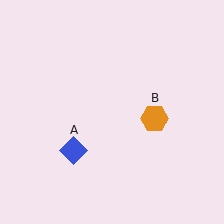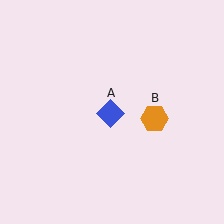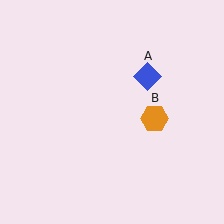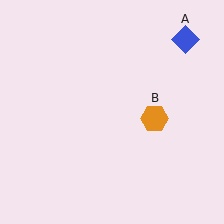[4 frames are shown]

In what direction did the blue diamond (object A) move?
The blue diamond (object A) moved up and to the right.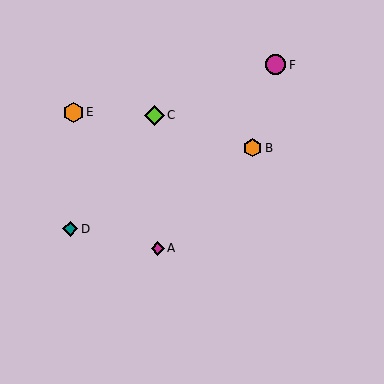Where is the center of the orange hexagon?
The center of the orange hexagon is at (253, 148).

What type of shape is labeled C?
Shape C is a lime diamond.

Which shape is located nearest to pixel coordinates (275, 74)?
The magenta circle (labeled F) at (275, 65) is nearest to that location.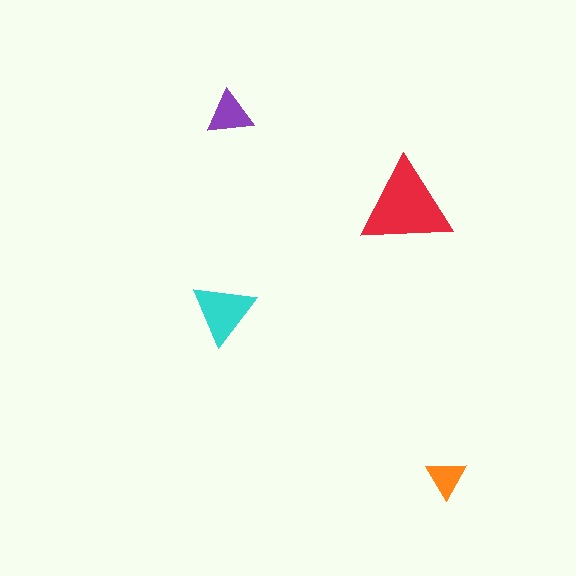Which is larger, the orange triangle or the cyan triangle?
The cyan one.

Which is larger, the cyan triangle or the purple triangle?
The cyan one.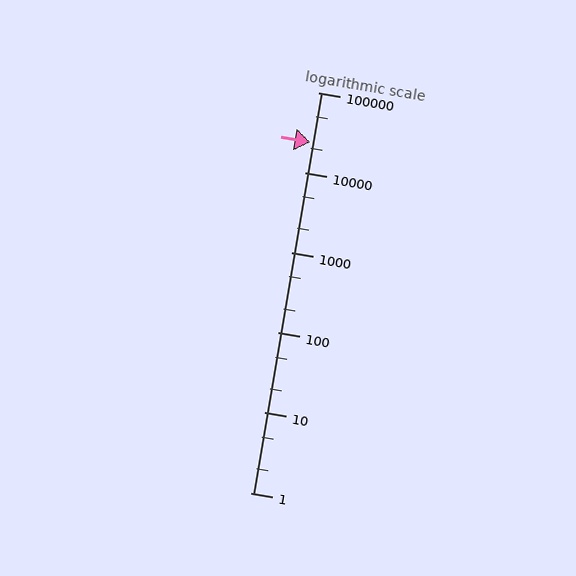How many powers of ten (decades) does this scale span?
The scale spans 5 decades, from 1 to 100000.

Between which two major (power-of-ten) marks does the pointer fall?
The pointer is between 10000 and 100000.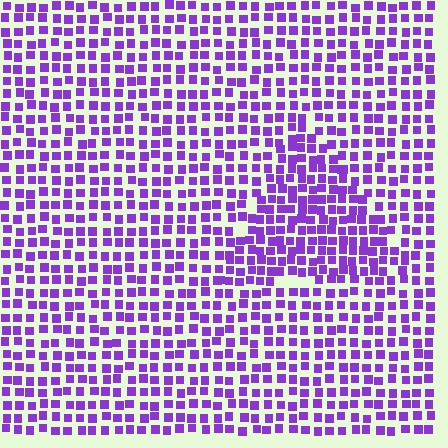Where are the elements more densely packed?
The elements are more densely packed inside the triangle boundary.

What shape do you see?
I see a triangle.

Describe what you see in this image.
The image contains small purple elements arranged at two different densities. A triangle-shaped region is visible where the elements are more densely packed than the surrounding area.